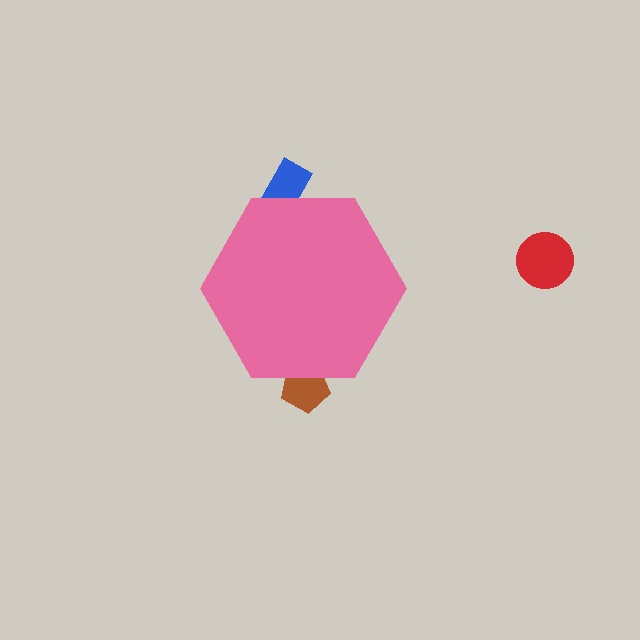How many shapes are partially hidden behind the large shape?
2 shapes are partially hidden.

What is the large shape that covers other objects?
A pink hexagon.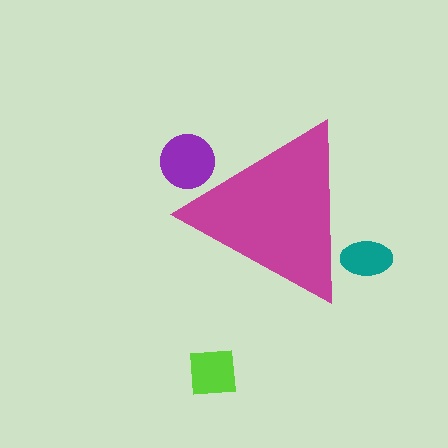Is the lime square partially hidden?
No, the lime square is fully visible.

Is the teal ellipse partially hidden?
Yes, the teal ellipse is partially hidden behind the magenta triangle.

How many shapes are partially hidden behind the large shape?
2 shapes are partially hidden.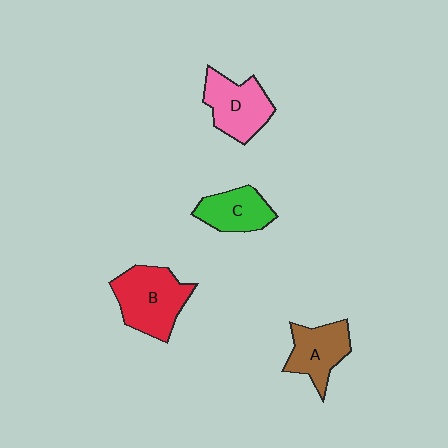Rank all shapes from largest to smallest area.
From largest to smallest: B (red), D (pink), A (brown), C (green).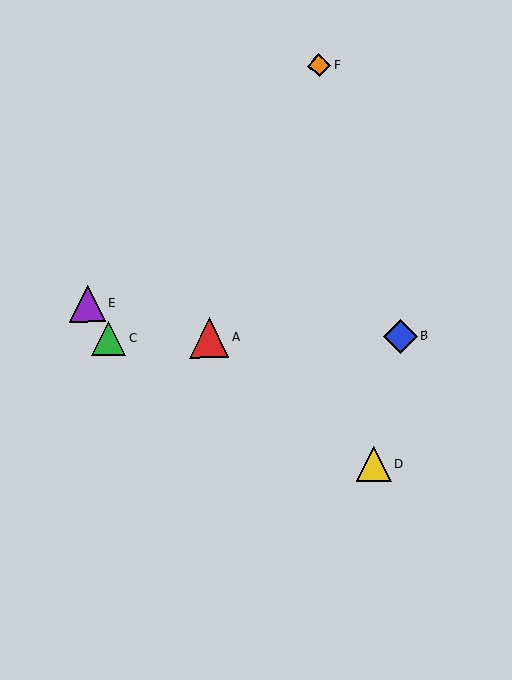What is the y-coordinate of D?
Object D is at y≈464.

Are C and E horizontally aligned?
No, C is at y≈339 and E is at y≈303.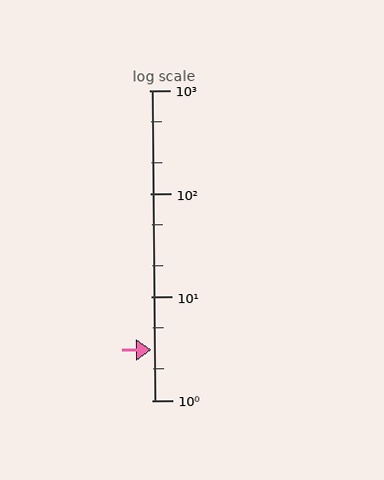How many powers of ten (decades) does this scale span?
The scale spans 3 decades, from 1 to 1000.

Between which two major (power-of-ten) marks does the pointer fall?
The pointer is between 1 and 10.